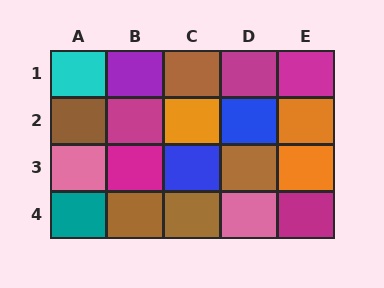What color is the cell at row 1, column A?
Cyan.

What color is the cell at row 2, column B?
Magenta.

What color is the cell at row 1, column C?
Brown.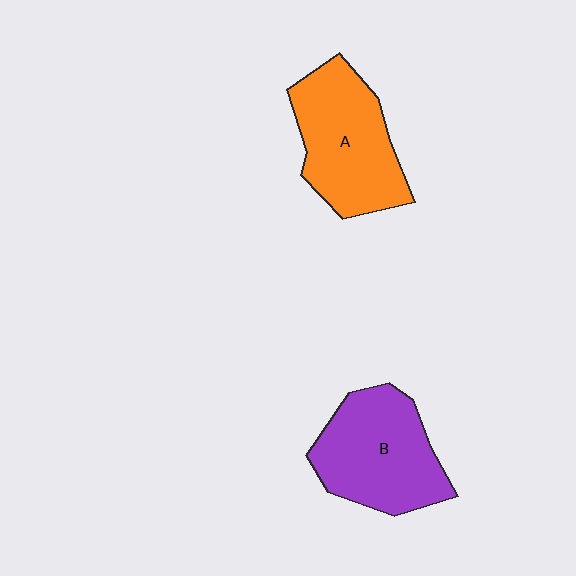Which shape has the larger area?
Shape B (purple).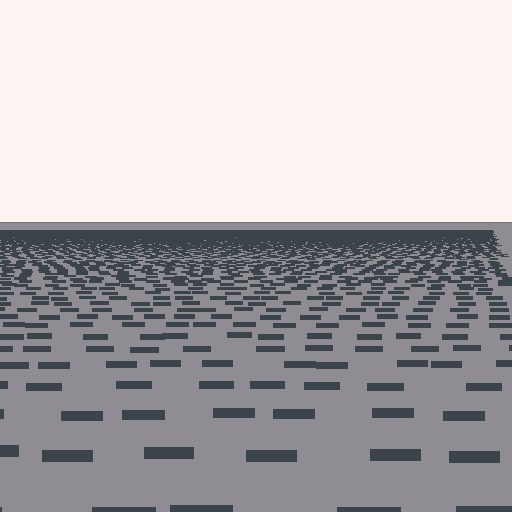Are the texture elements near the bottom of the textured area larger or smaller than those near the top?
Larger. Near the bottom, elements are closer to the viewer and appear at a bigger on-screen size.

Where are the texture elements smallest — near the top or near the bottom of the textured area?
Near the top.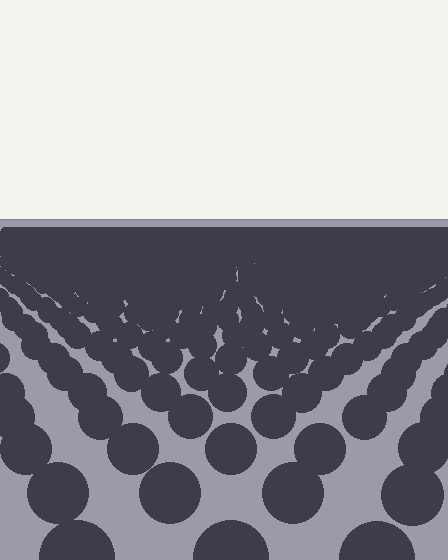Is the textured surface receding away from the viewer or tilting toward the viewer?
The surface is receding away from the viewer. Texture elements get smaller and denser toward the top.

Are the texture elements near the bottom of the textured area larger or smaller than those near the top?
Larger. Near the bottom, elements are closer to the viewer and appear at a bigger on-screen size.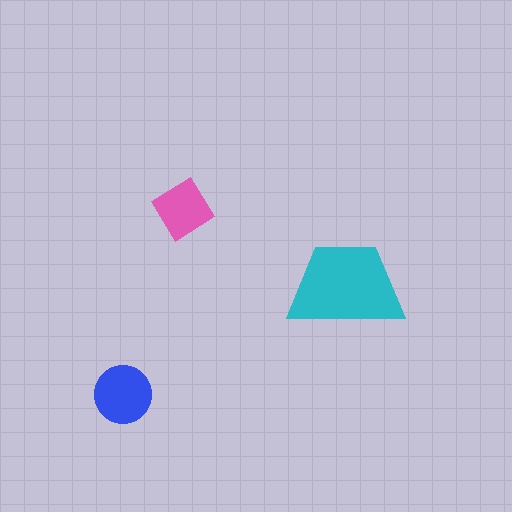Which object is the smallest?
The pink diamond.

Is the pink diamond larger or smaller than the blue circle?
Smaller.